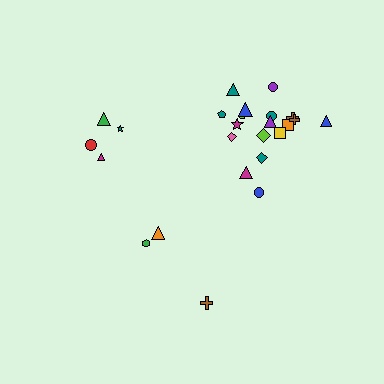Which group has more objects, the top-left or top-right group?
The top-right group.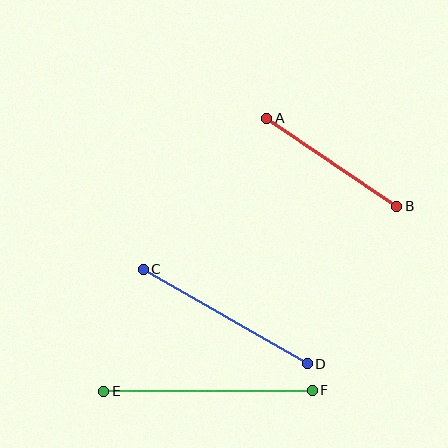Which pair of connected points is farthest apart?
Points E and F are farthest apart.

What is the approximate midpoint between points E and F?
The midpoint is at approximately (208, 391) pixels.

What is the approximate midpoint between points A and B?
The midpoint is at approximately (332, 162) pixels.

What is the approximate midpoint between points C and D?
The midpoint is at approximately (225, 316) pixels.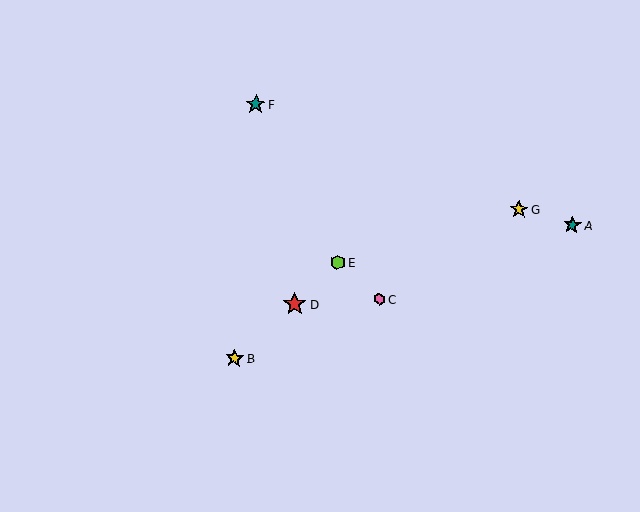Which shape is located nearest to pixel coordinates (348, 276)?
The lime hexagon (labeled E) at (338, 262) is nearest to that location.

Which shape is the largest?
The red star (labeled D) is the largest.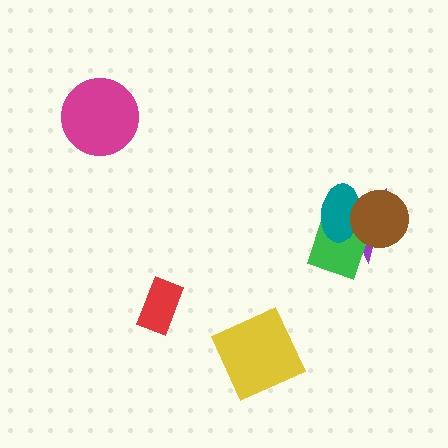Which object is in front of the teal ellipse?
The brown circle is in front of the teal ellipse.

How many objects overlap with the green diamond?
3 objects overlap with the green diamond.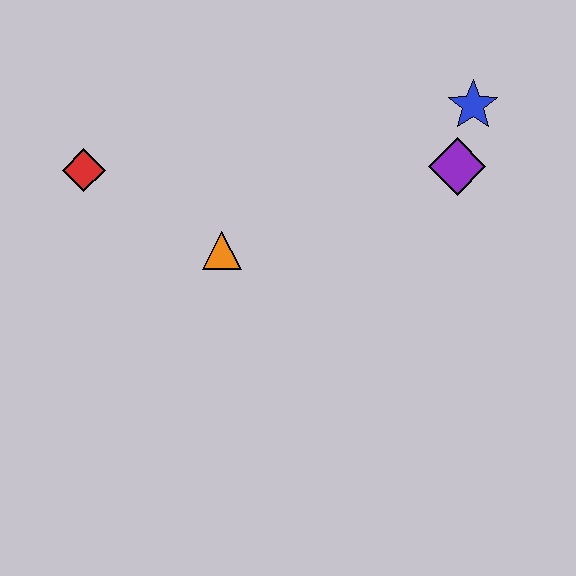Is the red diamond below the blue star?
Yes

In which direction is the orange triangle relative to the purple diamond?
The orange triangle is to the left of the purple diamond.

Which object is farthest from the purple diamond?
The red diamond is farthest from the purple diamond.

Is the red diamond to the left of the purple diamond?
Yes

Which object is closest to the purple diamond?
The blue star is closest to the purple diamond.